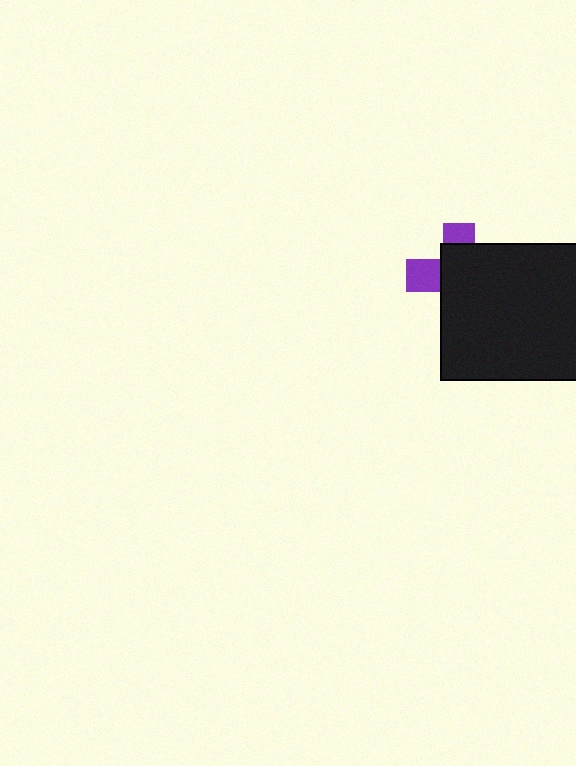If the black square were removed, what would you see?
You would see the complete purple cross.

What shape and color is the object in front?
The object in front is a black square.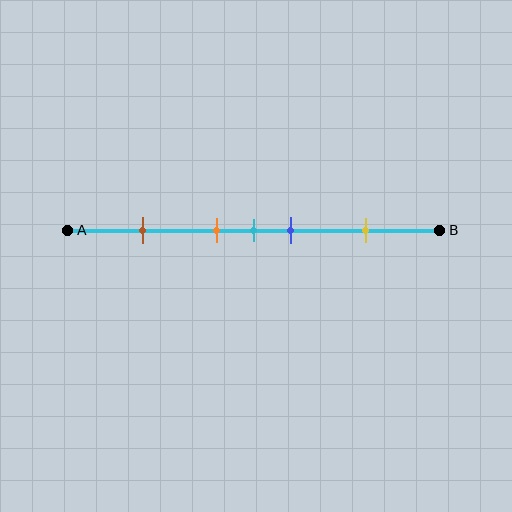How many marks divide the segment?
There are 5 marks dividing the segment.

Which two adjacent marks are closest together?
The orange and cyan marks are the closest adjacent pair.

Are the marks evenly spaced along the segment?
No, the marks are not evenly spaced.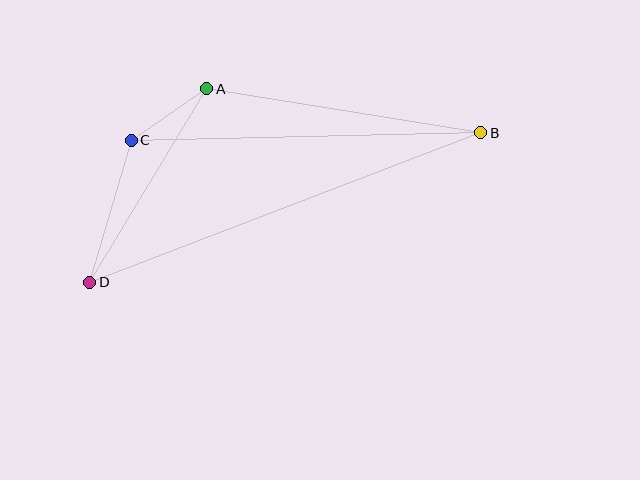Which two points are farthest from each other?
Points B and D are farthest from each other.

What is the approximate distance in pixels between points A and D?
The distance between A and D is approximately 226 pixels.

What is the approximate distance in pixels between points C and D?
The distance between C and D is approximately 148 pixels.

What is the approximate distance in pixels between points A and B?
The distance between A and B is approximately 277 pixels.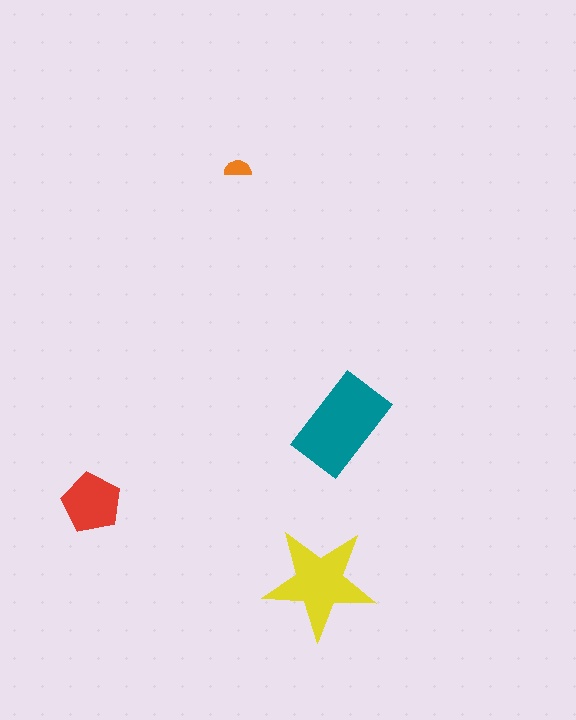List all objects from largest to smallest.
The teal rectangle, the yellow star, the red pentagon, the orange semicircle.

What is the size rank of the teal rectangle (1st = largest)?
1st.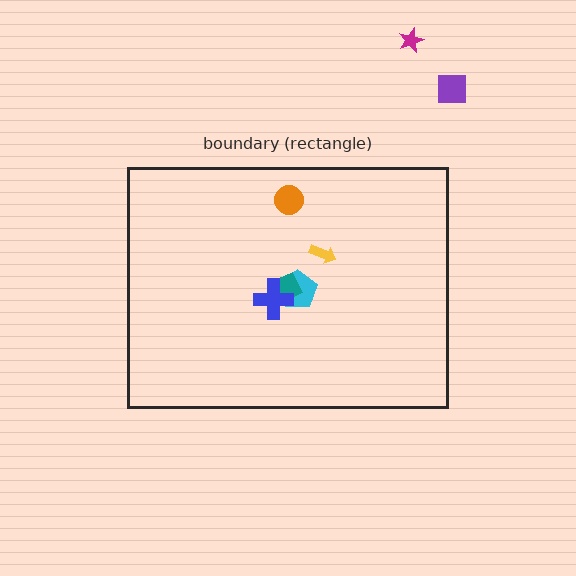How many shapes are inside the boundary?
5 inside, 2 outside.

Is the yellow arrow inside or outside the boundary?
Inside.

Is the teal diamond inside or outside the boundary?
Inside.